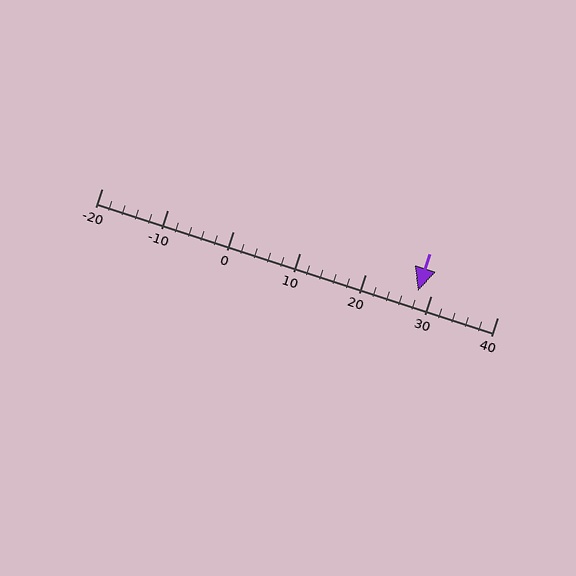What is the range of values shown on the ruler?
The ruler shows values from -20 to 40.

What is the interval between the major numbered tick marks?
The major tick marks are spaced 10 units apart.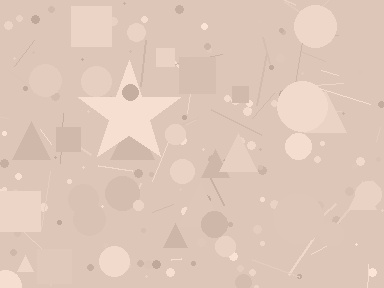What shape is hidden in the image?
A star is hidden in the image.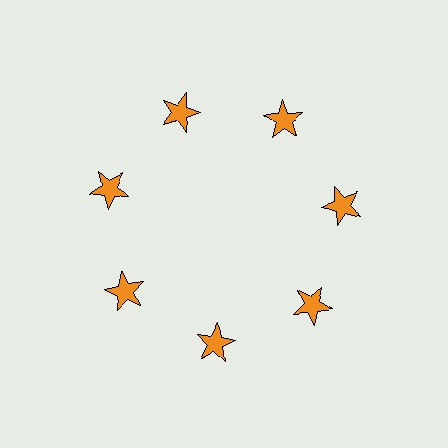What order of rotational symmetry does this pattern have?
This pattern has 7-fold rotational symmetry.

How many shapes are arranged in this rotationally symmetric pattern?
There are 7 shapes, arranged in 7 groups of 1.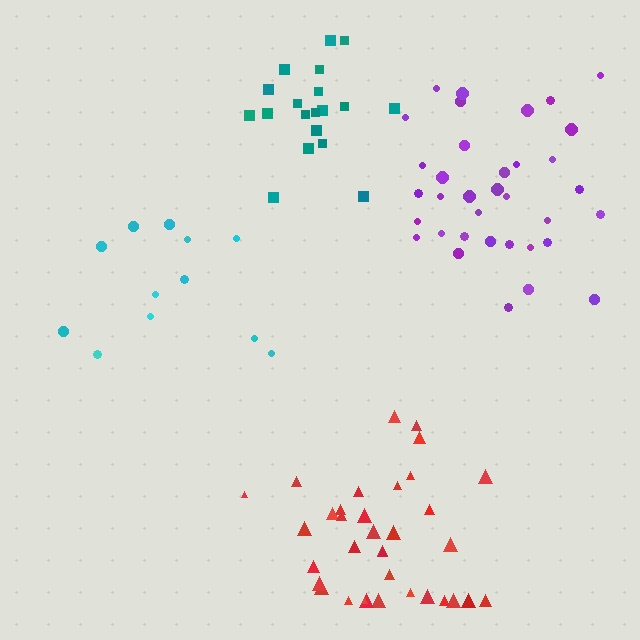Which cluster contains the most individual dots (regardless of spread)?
Red (35).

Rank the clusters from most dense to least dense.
teal, red, purple, cyan.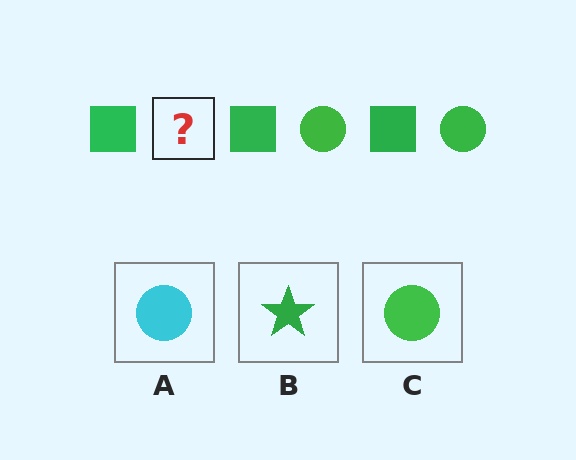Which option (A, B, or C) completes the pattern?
C.